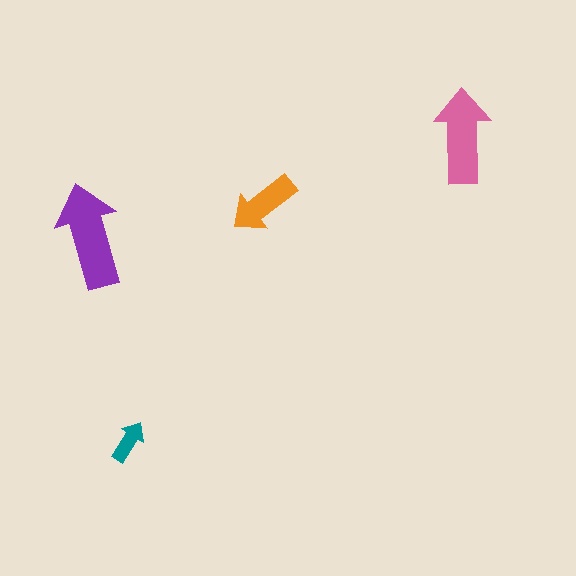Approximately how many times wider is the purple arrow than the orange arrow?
About 1.5 times wider.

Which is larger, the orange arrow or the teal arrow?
The orange one.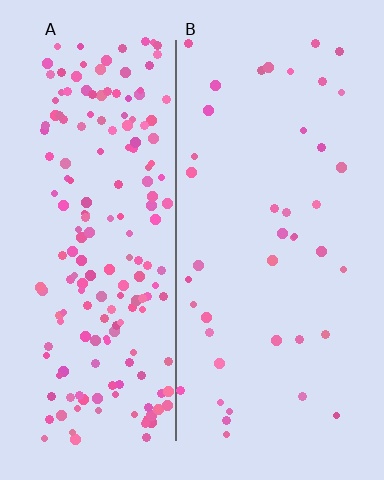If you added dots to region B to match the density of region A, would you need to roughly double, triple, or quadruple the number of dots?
Approximately quadruple.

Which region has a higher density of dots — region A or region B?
A (the left).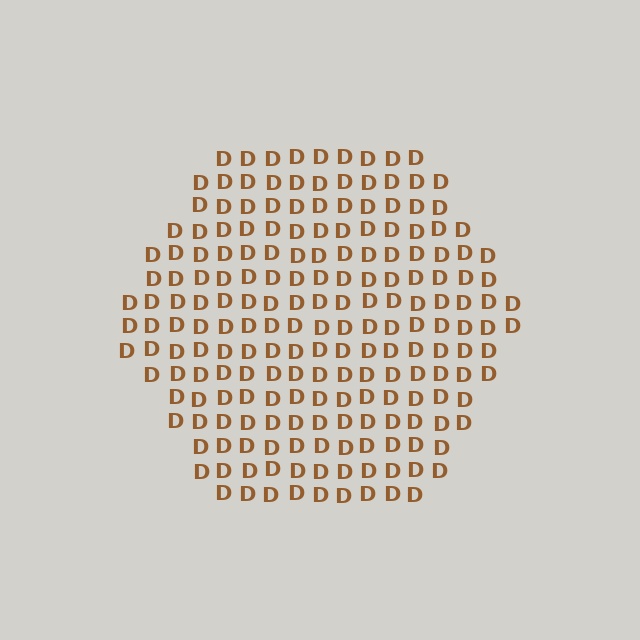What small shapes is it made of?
It is made of small letter D's.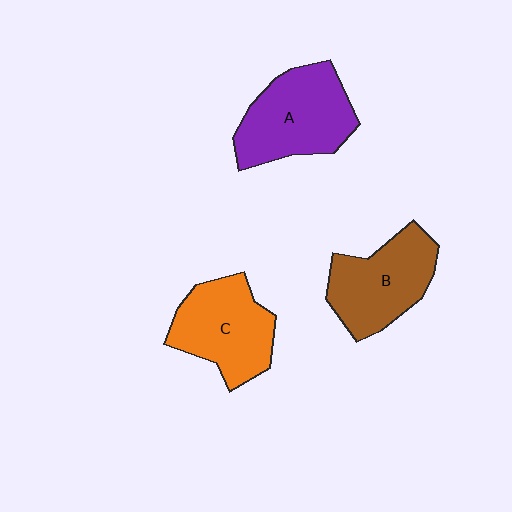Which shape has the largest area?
Shape A (purple).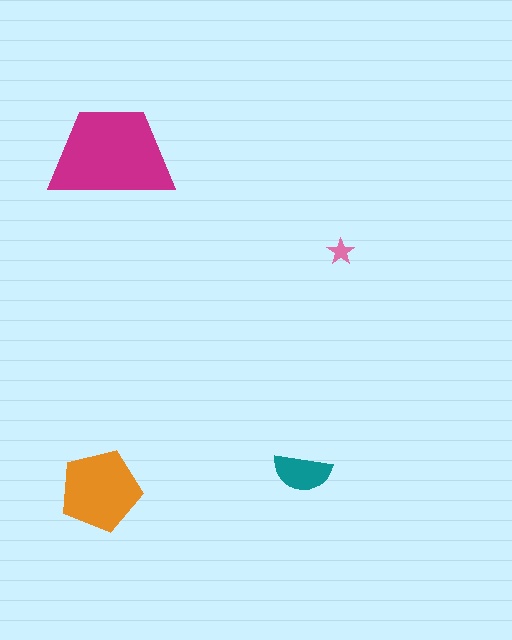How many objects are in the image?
There are 4 objects in the image.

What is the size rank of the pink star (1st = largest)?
4th.